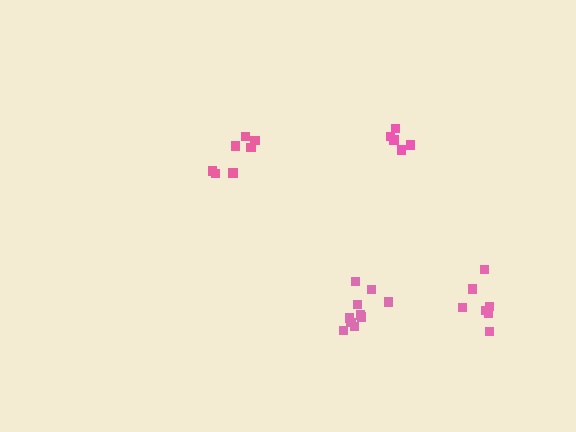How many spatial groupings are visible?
There are 4 spatial groupings.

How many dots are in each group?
Group 1: 7 dots, Group 2: 10 dots, Group 3: 7 dots, Group 4: 5 dots (29 total).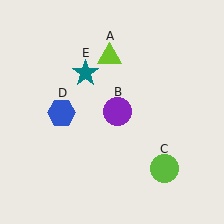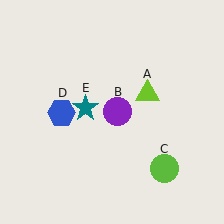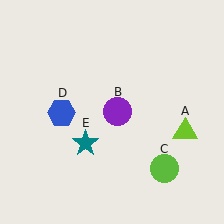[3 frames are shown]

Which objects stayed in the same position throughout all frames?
Purple circle (object B) and lime circle (object C) and blue hexagon (object D) remained stationary.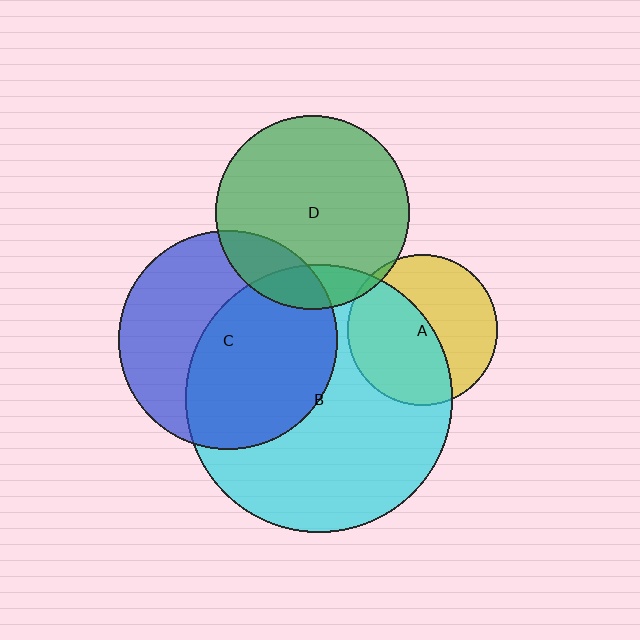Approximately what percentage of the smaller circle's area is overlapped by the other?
Approximately 5%.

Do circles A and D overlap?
Yes.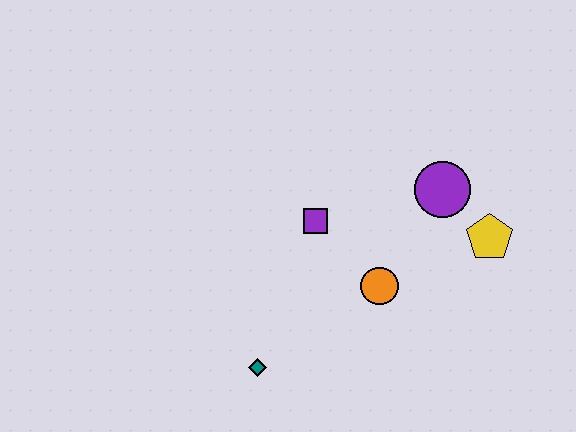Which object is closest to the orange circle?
The purple square is closest to the orange circle.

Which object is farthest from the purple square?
The yellow pentagon is farthest from the purple square.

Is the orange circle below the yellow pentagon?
Yes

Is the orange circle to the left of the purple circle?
Yes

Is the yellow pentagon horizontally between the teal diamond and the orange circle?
No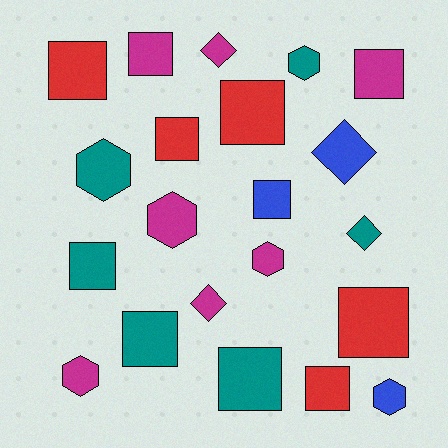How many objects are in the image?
There are 21 objects.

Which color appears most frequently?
Magenta, with 7 objects.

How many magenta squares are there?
There are 2 magenta squares.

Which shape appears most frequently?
Square, with 11 objects.